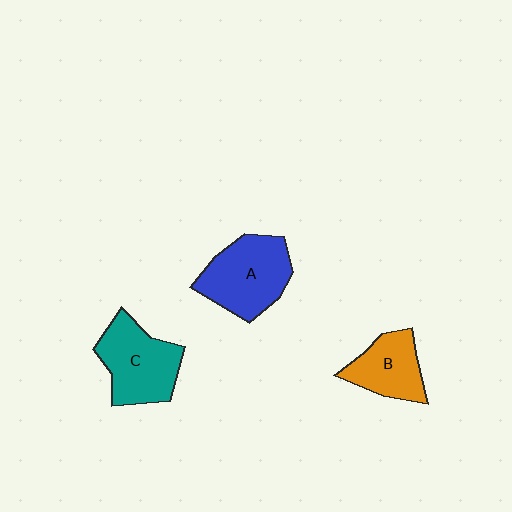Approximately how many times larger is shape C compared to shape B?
Approximately 1.3 times.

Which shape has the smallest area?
Shape B (orange).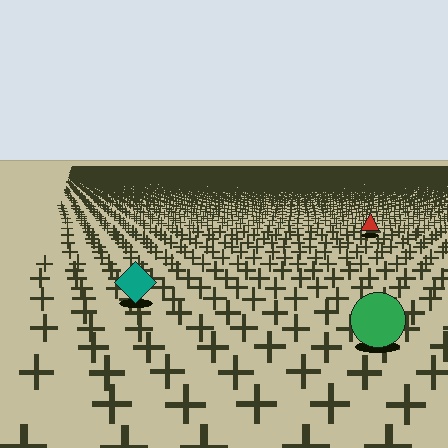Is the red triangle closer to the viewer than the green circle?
No. The green circle is closer — you can tell from the texture gradient: the ground texture is coarser near it.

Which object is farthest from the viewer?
The red triangle is farthest from the viewer. It appears smaller and the ground texture around it is denser.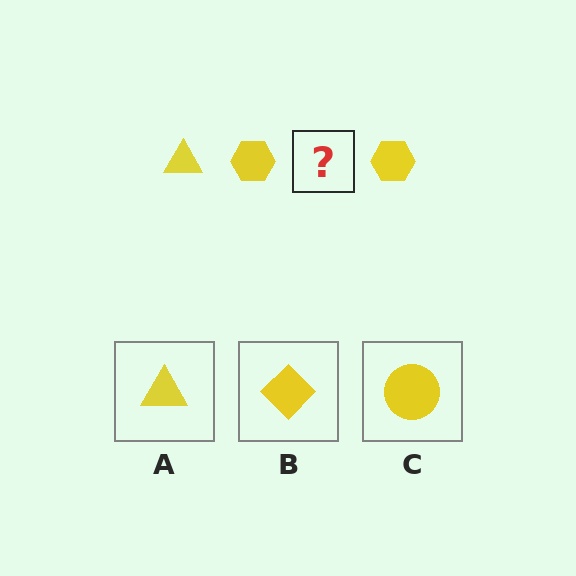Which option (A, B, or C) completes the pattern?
A.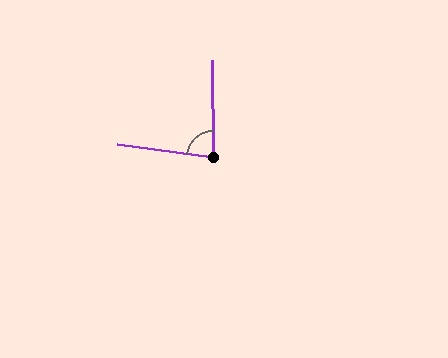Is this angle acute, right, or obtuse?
It is acute.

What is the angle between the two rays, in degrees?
Approximately 82 degrees.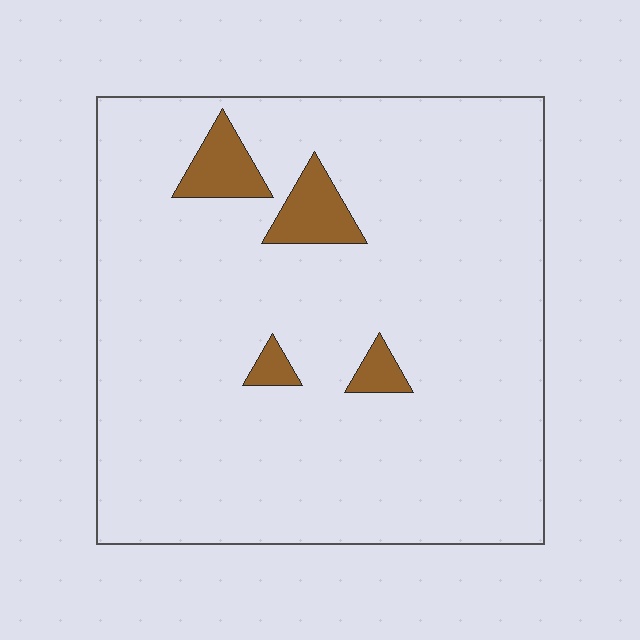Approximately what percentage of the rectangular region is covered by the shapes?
Approximately 5%.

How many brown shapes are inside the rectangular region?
4.